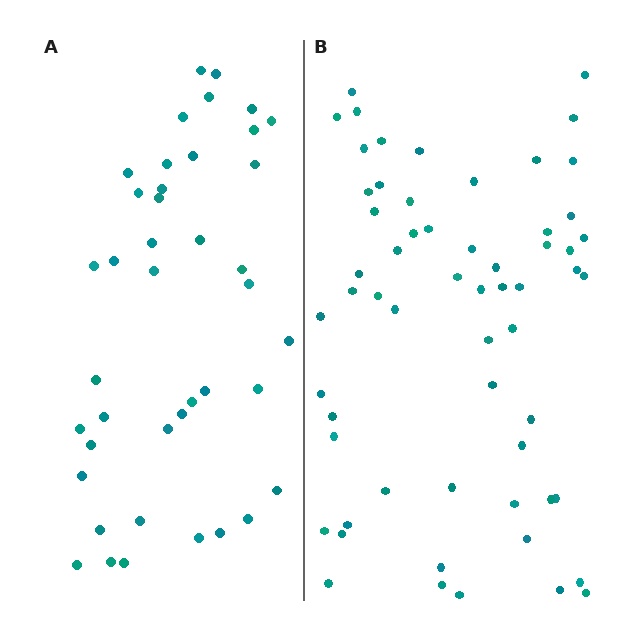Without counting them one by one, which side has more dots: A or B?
Region B (the right region) has more dots.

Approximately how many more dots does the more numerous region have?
Region B has approximately 20 more dots than region A.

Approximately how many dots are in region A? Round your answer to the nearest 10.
About 40 dots. (The exact count is 41, which rounds to 40.)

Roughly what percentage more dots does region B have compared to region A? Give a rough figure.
About 45% more.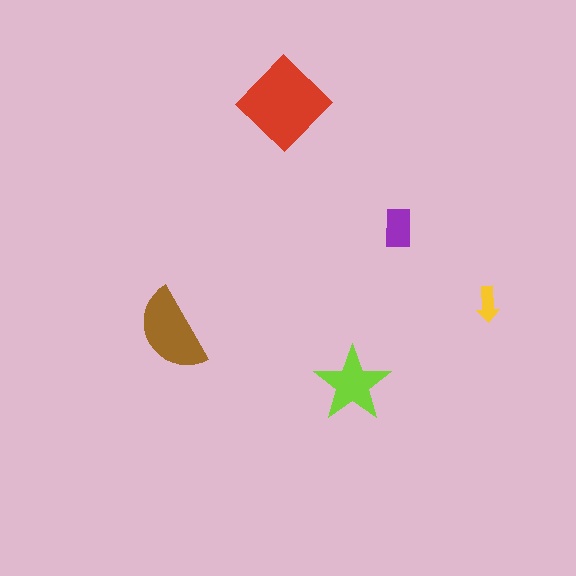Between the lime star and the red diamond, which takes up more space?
The red diamond.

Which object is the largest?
The red diamond.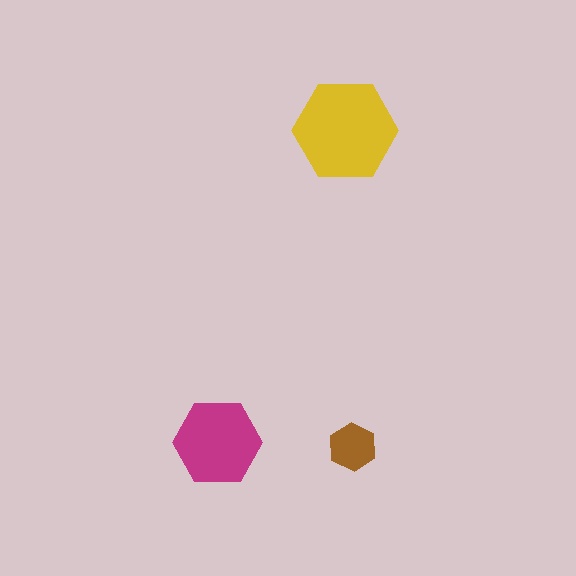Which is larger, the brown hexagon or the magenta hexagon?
The magenta one.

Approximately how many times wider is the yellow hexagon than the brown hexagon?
About 2 times wider.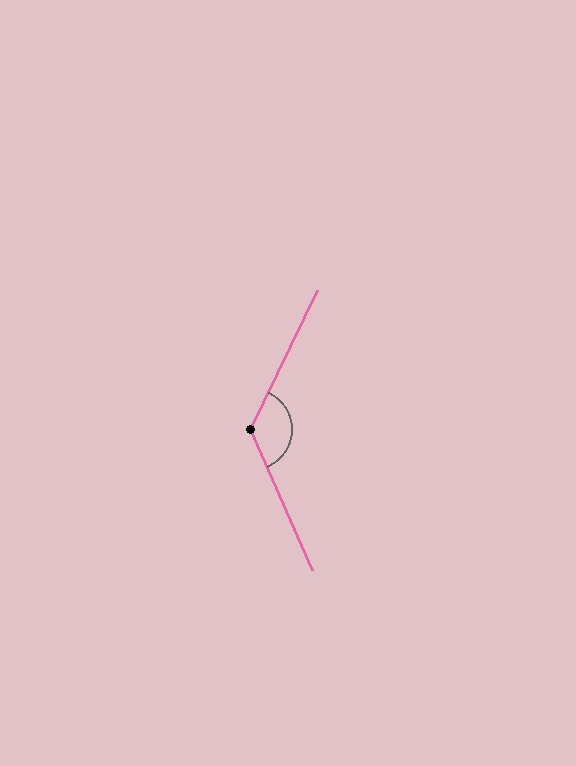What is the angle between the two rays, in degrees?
Approximately 131 degrees.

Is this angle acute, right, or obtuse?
It is obtuse.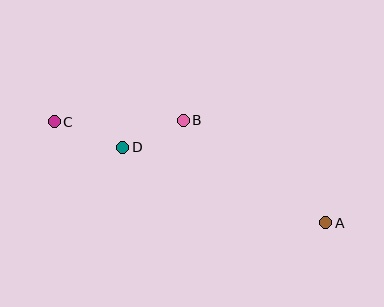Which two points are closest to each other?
Points B and D are closest to each other.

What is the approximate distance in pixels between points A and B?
The distance between A and B is approximately 176 pixels.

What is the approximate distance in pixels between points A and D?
The distance between A and D is approximately 217 pixels.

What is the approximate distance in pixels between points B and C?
The distance between B and C is approximately 129 pixels.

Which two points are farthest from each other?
Points A and C are farthest from each other.